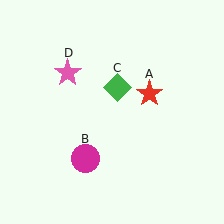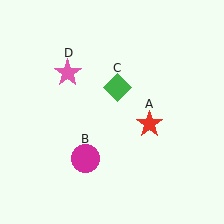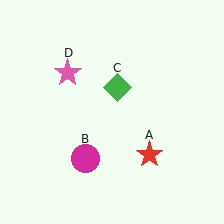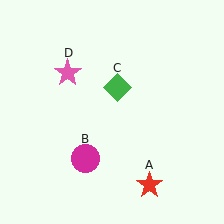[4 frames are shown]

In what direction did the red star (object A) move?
The red star (object A) moved down.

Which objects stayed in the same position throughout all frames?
Magenta circle (object B) and green diamond (object C) and pink star (object D) remained stationary.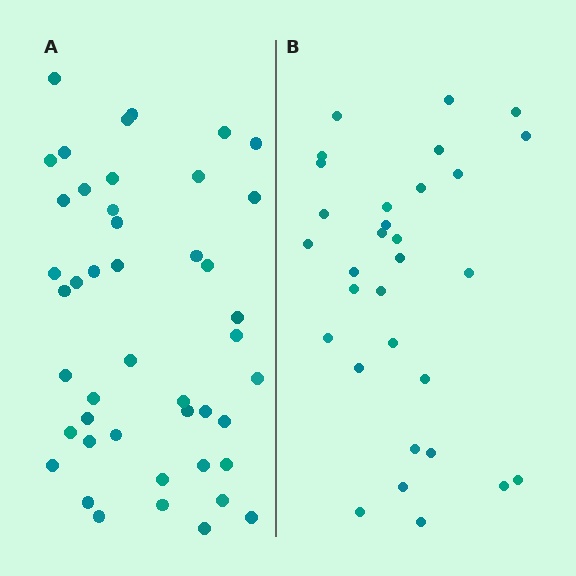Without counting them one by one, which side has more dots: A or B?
Region A (the left region) has more dots.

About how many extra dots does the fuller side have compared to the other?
Region A has approximately 15 more dots than region B.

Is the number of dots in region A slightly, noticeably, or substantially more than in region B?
Region A has substantially more. The ratio is roughly 1.5 to 1.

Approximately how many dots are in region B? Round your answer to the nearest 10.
About 30 dots. (The exact count is 31, which rounds to 30.)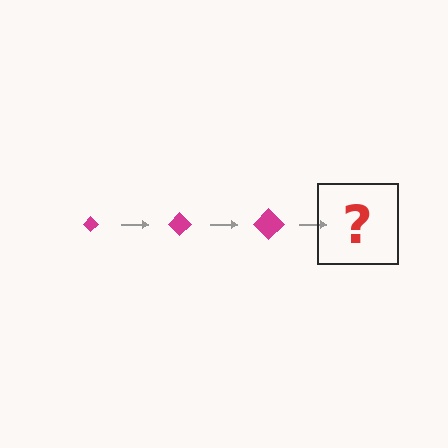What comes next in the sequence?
The next element should be a magenta diamond, larger than the previous one.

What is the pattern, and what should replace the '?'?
The pattern is that the diamond gets progressively larger each step. The '?' should be a magenta diamond, larger than the previous one.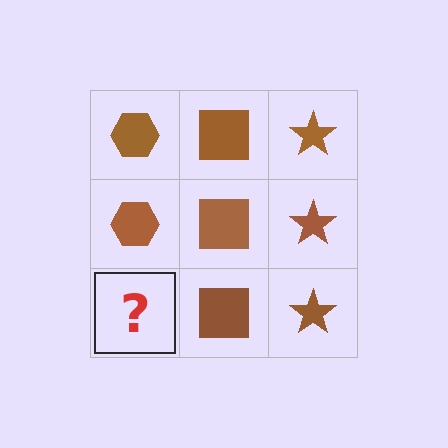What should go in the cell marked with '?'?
The missing cell should contain a brown hexagon.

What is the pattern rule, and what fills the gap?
The rule is that each column has a consistent shape. The gap should be filled with a brown hexagon.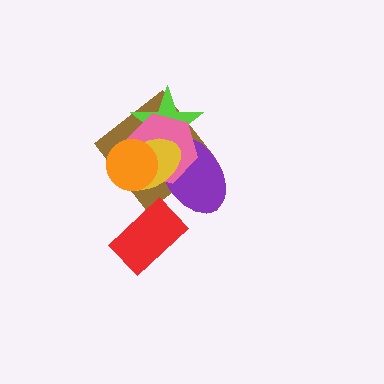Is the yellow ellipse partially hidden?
Yes, it is partially covered by another shape.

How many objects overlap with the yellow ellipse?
5 objects overlap with the yellow ellipse.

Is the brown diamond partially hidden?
Yes, it is partially covered by another shape.